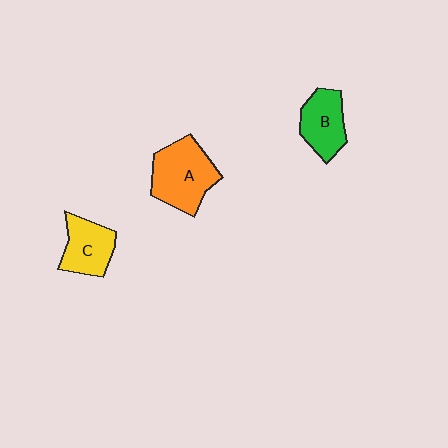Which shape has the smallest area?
Shape B (green).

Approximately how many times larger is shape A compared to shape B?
Approximately 1.4 times.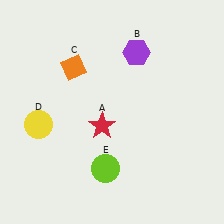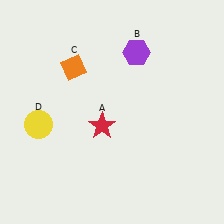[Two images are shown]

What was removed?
The lime circle (E) was removed in Image 2.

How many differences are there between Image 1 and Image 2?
There is 1 difference between the two images.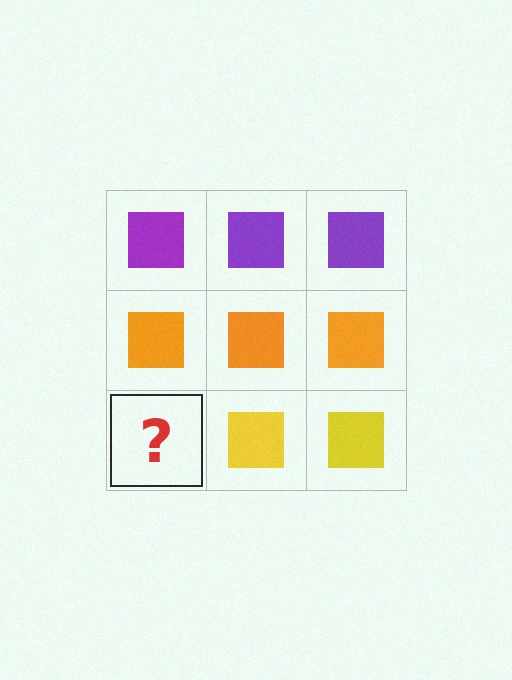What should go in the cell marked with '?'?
The missing cell should contain a yellow square.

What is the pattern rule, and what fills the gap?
The rule is that each row has a consistent color. The gap should be filled with a yellow square.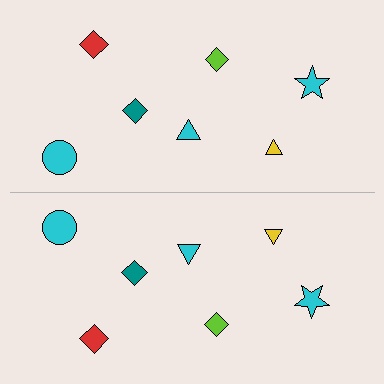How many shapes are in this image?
There are 14 shapes in this image.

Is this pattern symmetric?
Yes, this pattern has bilateral (reflection) symmetry.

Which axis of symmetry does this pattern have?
The pattern has a horizontal axis of symmetry running through the center of the image.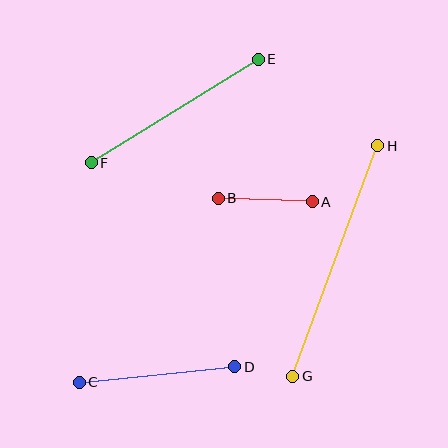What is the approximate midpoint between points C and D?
The midpoint is at approximately (157, 375) pixels.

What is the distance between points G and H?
The distance is approximately 246 pixels.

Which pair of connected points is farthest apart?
Points G and H are farthest apart.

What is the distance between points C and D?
The distance is approximately 157 pixels.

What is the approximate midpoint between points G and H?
The midpoint is at approximately (335, 261) pixels.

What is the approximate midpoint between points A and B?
The midpoint is at approximately (265, 200) pixels.